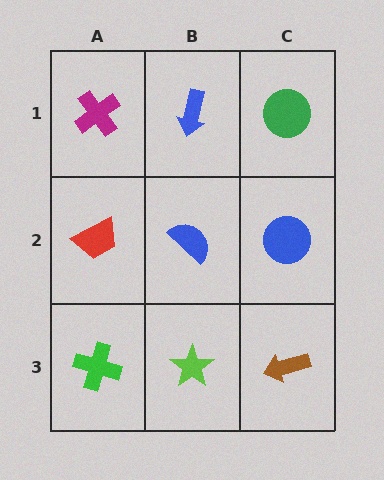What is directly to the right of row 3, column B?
A brown arrow.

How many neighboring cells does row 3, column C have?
2.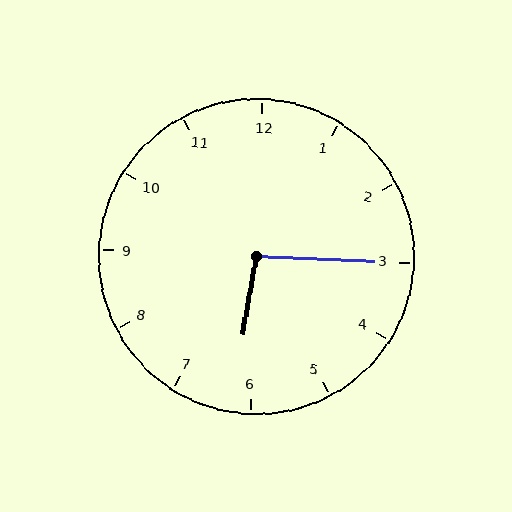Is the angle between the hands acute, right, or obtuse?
It is obtuse.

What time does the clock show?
6:15.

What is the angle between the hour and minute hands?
Approximately 98 degrees.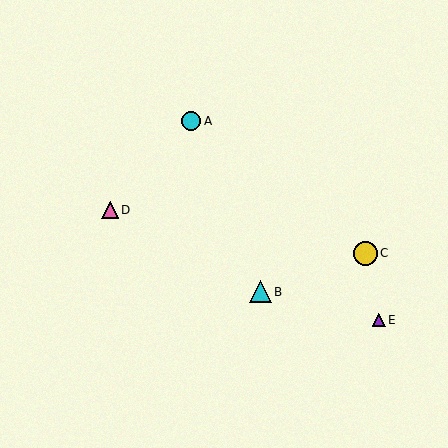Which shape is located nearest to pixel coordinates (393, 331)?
The purple triangle (labeled E) at (379, 320) is nearest to that location.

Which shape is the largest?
The yellow circle (labeled C) is the largest.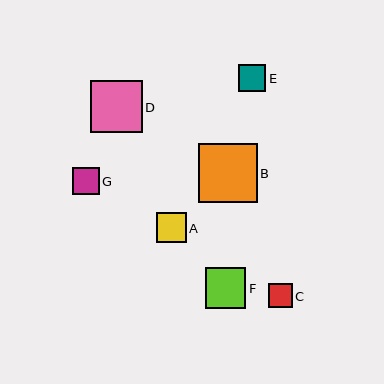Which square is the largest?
Square B is the largest with a size of approximately 59 pixels.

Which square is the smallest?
Square C is the smallest with a size of approximately 24 pixels.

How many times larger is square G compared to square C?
Square G is approximately 1.1 times the size of square C.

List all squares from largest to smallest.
From largest to smallest: B, D, F, A, G, E, C.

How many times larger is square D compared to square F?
Square D is approximately 1.3 times the size of square F.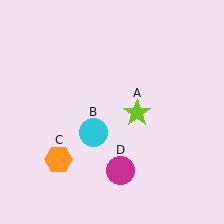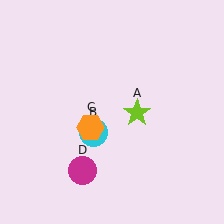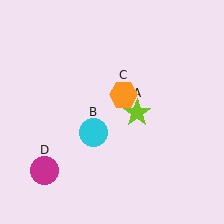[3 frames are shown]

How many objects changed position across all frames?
2 objects changed position: orange hexagon (object C), magenta circle (object D).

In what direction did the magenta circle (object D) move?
The magenta circle (object D) moved left.